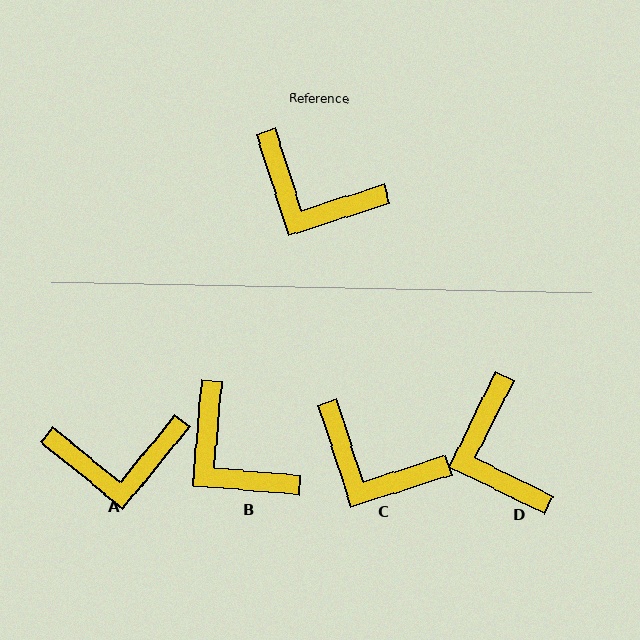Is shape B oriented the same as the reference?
No, it is off by about 23 degrees.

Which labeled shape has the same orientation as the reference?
C.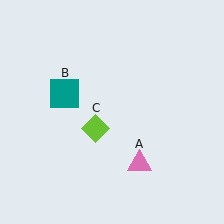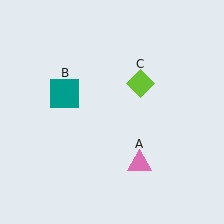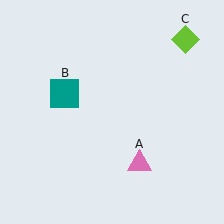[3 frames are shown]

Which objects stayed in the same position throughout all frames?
Pink triangle (object A) and teal square (object B) remained stationary.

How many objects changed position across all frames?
1 object changed position: lime diamond (object C).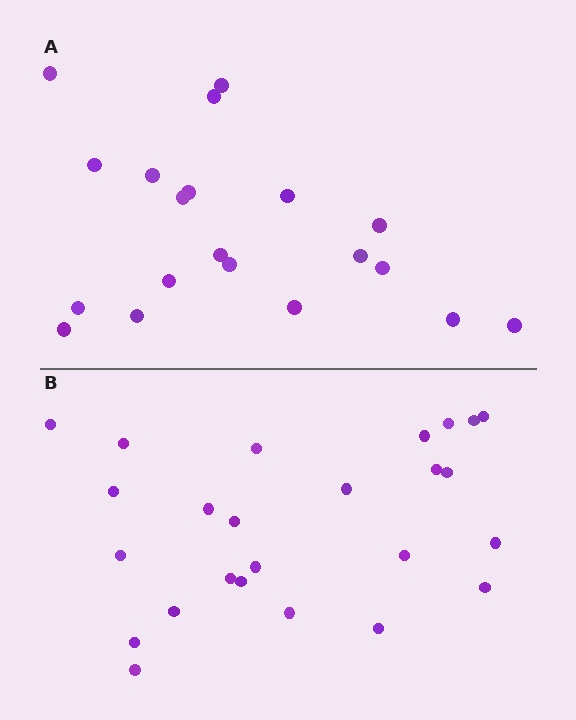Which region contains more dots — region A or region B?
Region B (the bottom region) has more dots.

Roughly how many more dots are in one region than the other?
Region B has about 5 more dots than region A.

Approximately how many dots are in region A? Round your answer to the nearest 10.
About 20 dots.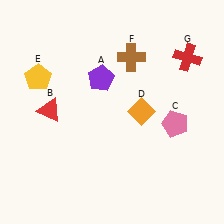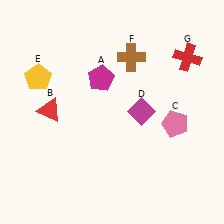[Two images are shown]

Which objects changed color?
A changed from purple to magenta. D changed from orange to magenta.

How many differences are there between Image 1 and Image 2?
There are 2 differences between the two images.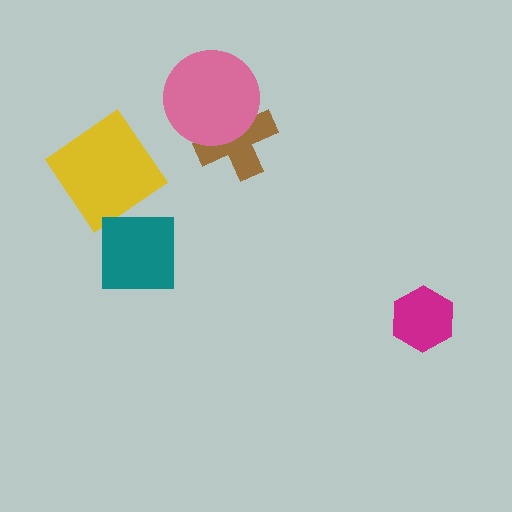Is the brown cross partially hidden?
Yes, it is partially covered by another shape.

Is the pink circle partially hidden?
No, no other shape covers it.